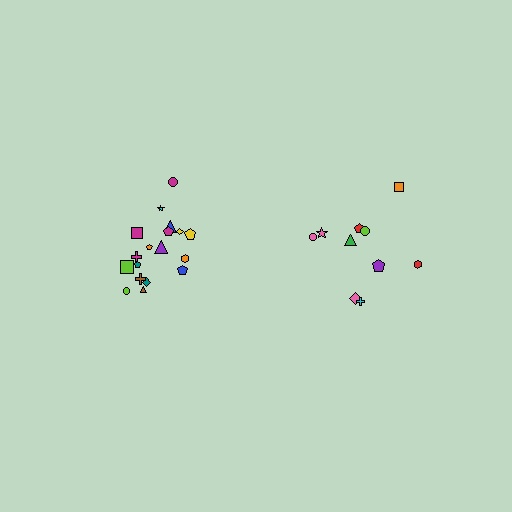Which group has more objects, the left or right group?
The left group.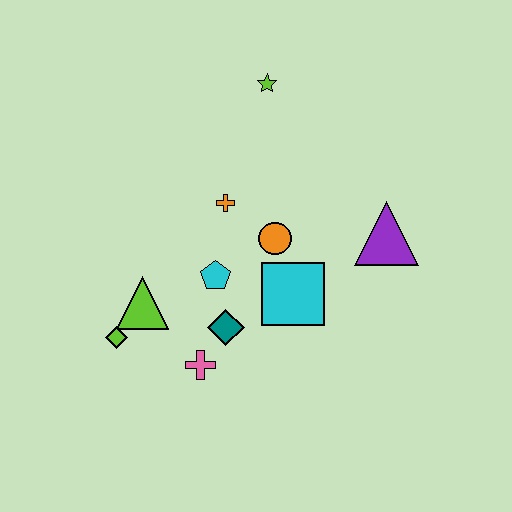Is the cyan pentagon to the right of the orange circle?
No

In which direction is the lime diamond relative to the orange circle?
The lime diamond is to the left of the orange circle.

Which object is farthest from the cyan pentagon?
The lime star is farthest from the cyan pentagon.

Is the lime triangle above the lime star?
No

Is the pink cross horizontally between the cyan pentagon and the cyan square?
No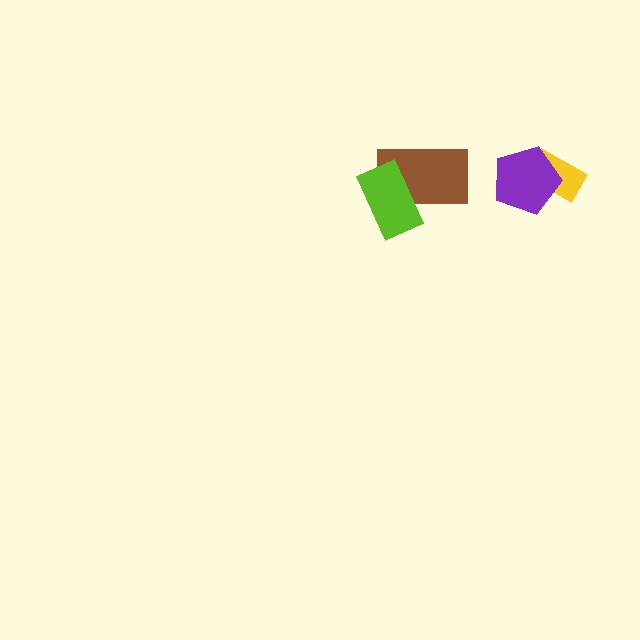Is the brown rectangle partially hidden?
Yes, it is partially covered by another shape.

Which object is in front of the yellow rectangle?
The purple pentagon is in front of the yellow rectangle.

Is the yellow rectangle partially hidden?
Yes, it is partially covered by another shape.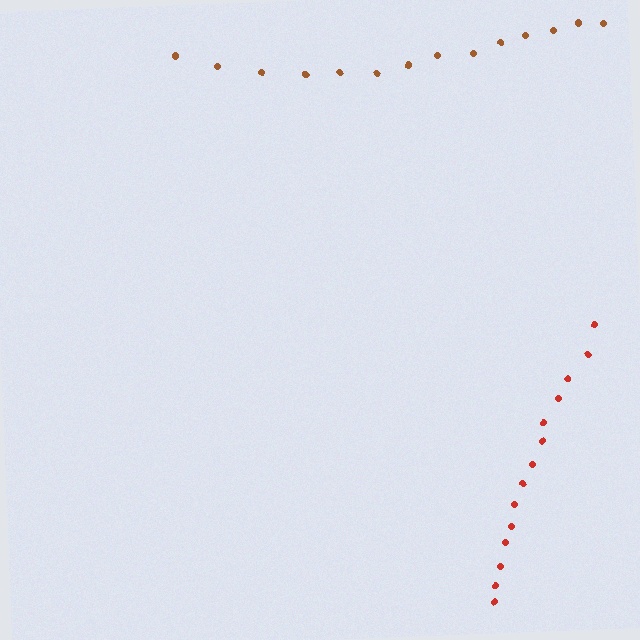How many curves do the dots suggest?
There are 2 distinct paths.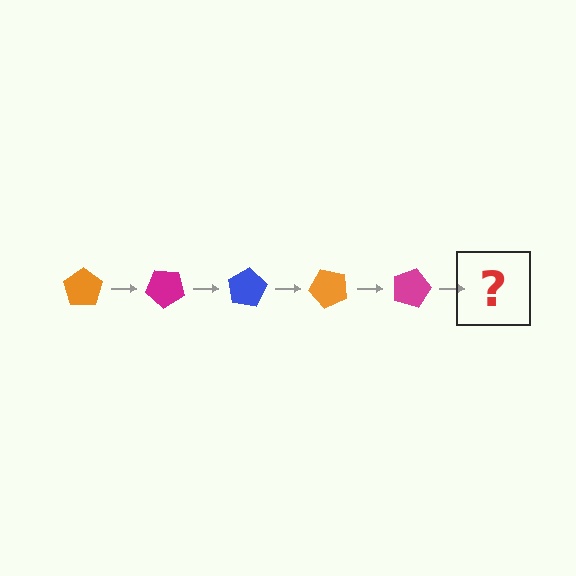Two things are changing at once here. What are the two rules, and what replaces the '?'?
The two rules are that it rotates 40 degrees each step and the color cycles through orange, magenta, and blue. The '?' should be a blue pentagon, rotated 200 degrees from the start.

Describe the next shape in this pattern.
It should be a blue pentagon, rotated 200 degrees from the start.